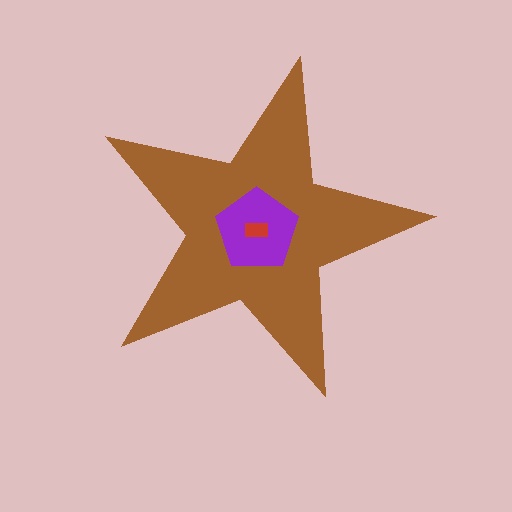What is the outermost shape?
The brown star.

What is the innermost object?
The red rectangle.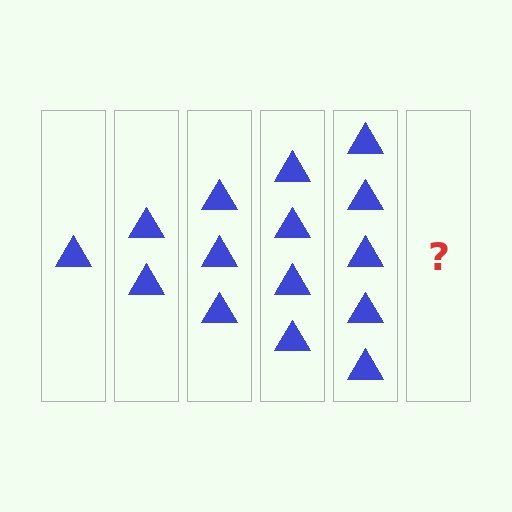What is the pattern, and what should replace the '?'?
The pattern is that each step adds one more triangle. The '?' should be 6 triangles.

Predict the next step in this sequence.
The next step is 6 triangles.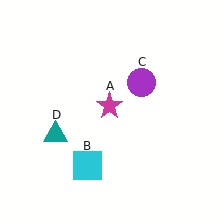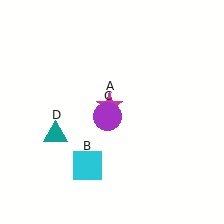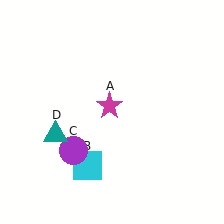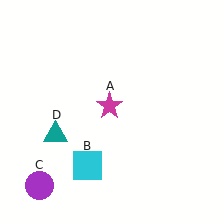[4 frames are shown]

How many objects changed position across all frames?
1 object changed position: purple circle (object C).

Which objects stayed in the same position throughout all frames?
Magenta star (object A) and cyan square (object B) and teal triangle (object D) remained stationary.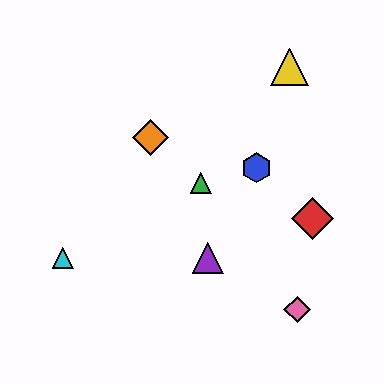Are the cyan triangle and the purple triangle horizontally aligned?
Yes, both are at y≈258.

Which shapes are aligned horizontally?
The purple triangle, the cyan triangle are aligned horizontally.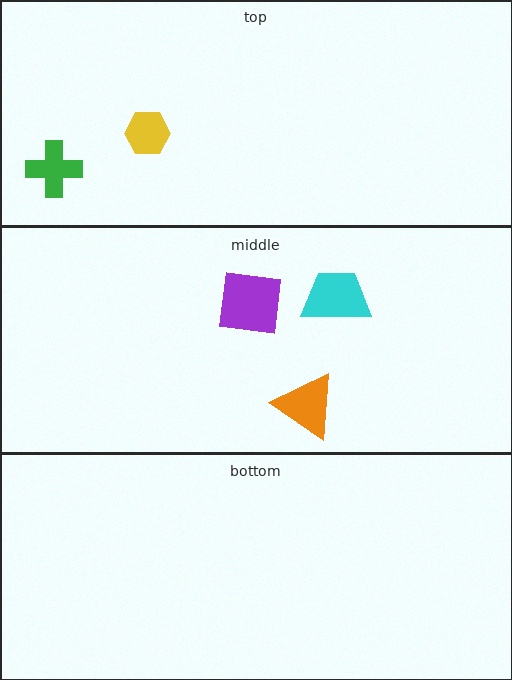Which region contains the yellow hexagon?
The top region.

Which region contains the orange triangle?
The middle region.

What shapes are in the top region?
The yellow hexagon, the green cross.